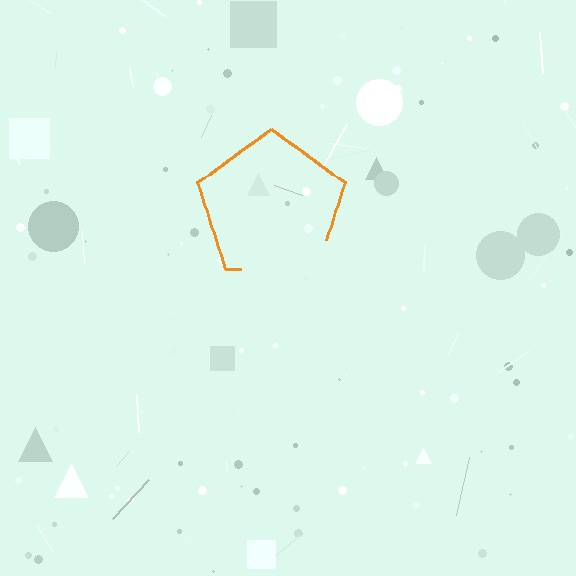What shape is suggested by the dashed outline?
The dashed outline suggests a pentagon.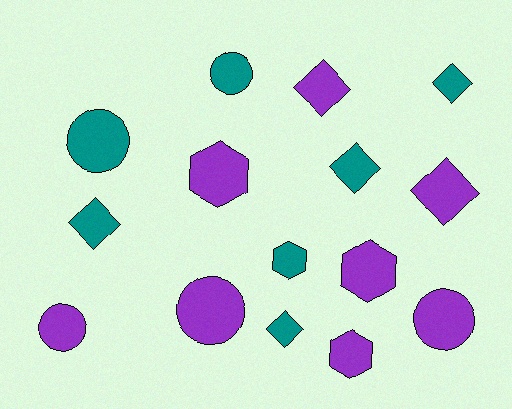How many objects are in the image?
There are 15 objects.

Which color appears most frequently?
Purple, with 8 objects.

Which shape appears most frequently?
Diamond, with 6 objects.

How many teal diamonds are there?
There are 4 teal diamonds.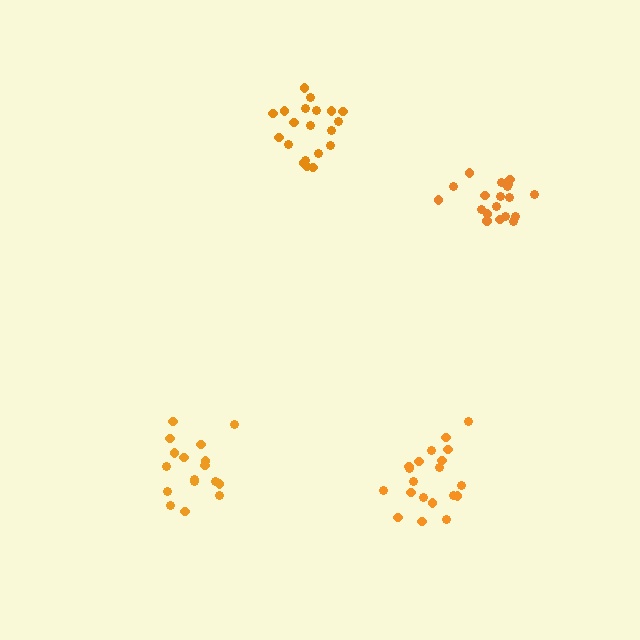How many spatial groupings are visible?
There are 4 spatial groupings.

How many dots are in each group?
Group 1: 20 dots, Group 2: 20 dots, Group 3: 17 dots, Group 4: 19 dots (76 total).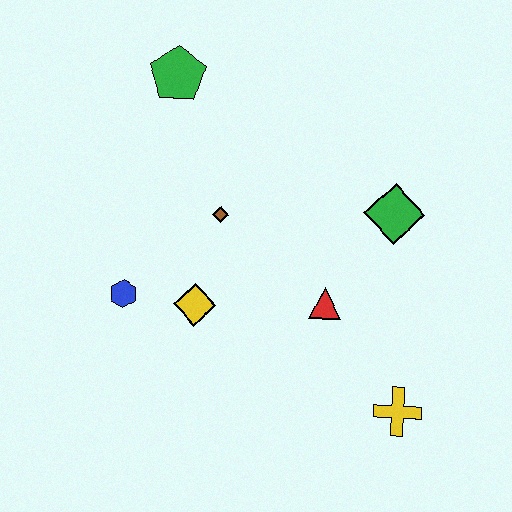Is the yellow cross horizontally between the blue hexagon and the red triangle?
No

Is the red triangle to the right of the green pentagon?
Yes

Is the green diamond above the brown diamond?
Yes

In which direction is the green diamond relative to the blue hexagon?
The green diamond is to the right of the blue hexagon.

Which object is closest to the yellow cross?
The red triangle is closest to the yellow cross.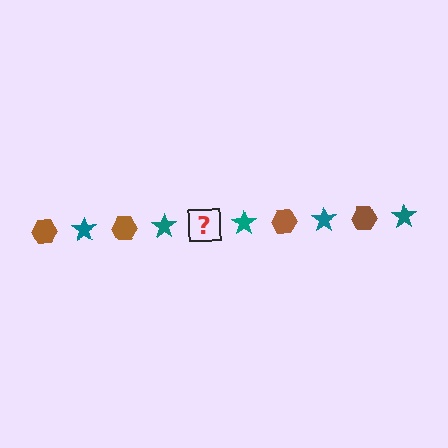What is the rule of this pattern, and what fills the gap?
The rule is that the pattern alternates between brown hexagon and teal star. The gap should be filled with a brown hexagon.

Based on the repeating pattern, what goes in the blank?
The blank should be a brown hexagon.